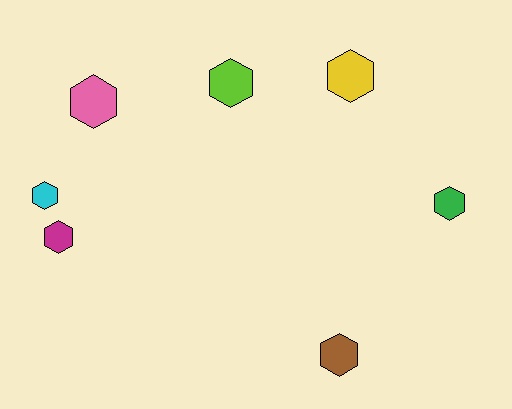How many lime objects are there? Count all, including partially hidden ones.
There is 1 lime object.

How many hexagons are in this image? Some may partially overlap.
There are 7 hexagons.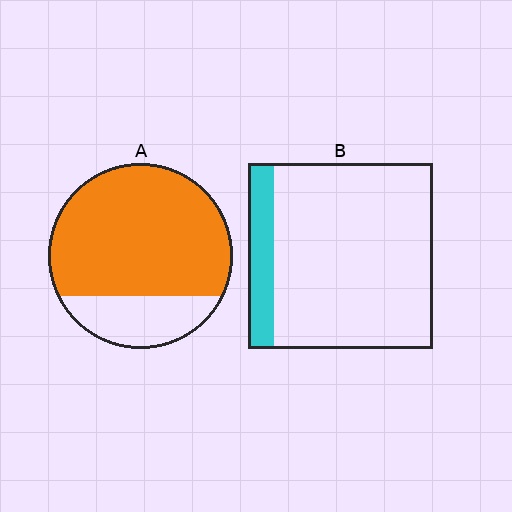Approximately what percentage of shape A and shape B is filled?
A is approximately 75% and B is approximately 15%.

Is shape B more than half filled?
No.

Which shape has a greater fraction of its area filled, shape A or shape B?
Shape A.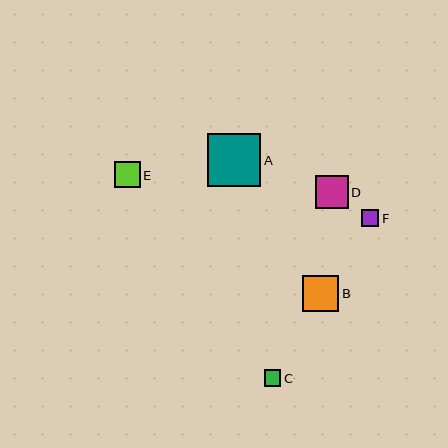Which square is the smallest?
Square C is the smallest with a size of approximately 17 pixels.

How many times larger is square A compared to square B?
Square A is approximately 1.4 times the size of square B.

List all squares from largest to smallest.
From largest to smallest: A, B, D, E, F, C.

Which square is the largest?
Square A is the largest with a size of approximately 53 pixels.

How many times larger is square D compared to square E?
Square D is approximately 1.3 times the size of square E.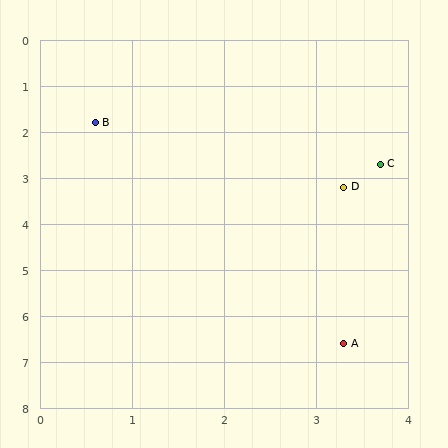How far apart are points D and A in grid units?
Points D and A are about 3.4 grid units apart.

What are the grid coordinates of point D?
Point D is at approximately (3.3, 3.2).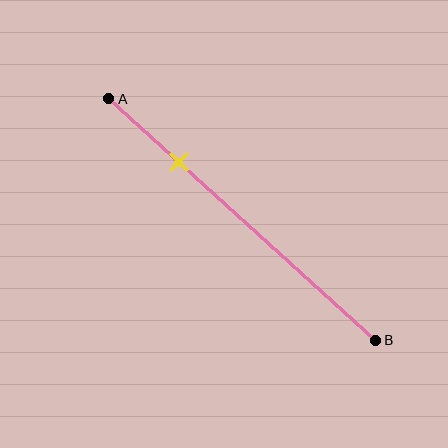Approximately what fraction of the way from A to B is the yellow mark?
The yellow mark is approximately 25% of the way from A to B.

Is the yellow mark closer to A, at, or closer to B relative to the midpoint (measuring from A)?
The yellow mark is closer to point A than the midpoint of segment AB.